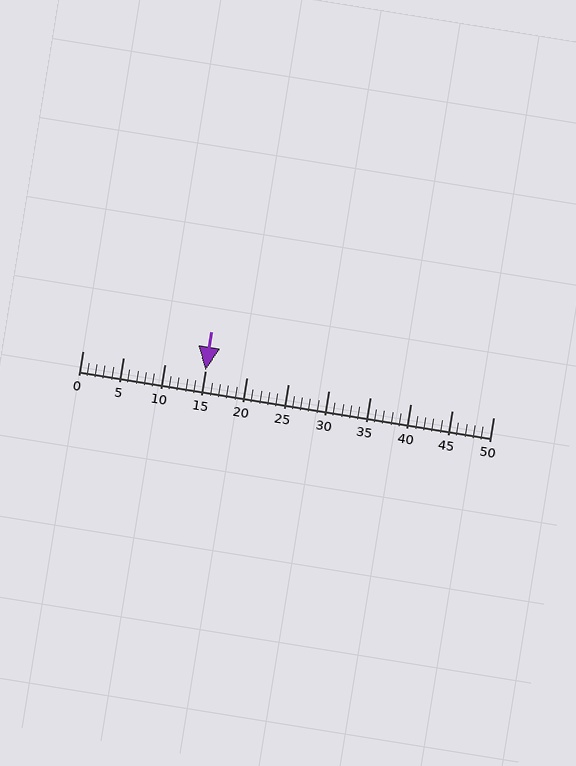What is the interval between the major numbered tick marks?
The major tick marks are spaced 5 units apart.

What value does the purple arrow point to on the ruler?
The purple arrow points to approximately 15.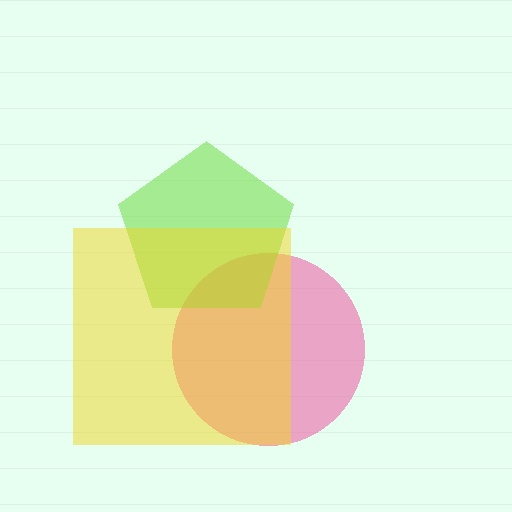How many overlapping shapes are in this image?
There are 3 overlapping shapes in the image.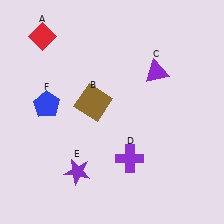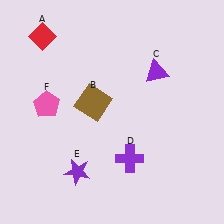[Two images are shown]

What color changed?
The pentagon (F) changed from blue in Image 1 to pink in Image 2.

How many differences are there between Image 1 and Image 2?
There is 1 difference between the two images.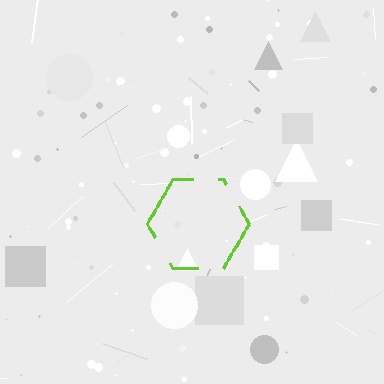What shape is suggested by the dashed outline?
The dashed outline suggests a hexagon.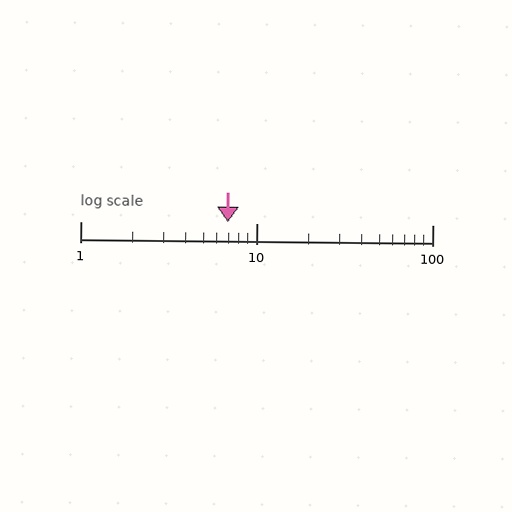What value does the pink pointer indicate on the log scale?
The pointer indicates approximately 6.9.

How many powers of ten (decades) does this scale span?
The scale spans 2 decades, from 1 to 100.